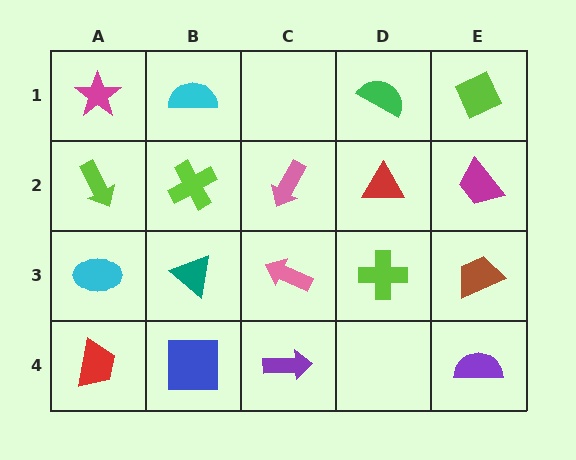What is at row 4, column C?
A purple arrow.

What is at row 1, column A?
A magenta star.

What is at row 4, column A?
A red trapezoid.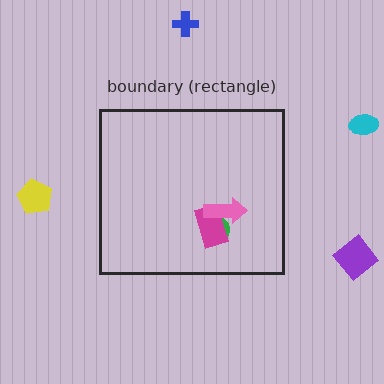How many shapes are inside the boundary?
3 inside, 4 outside.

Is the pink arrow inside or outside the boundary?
Inside.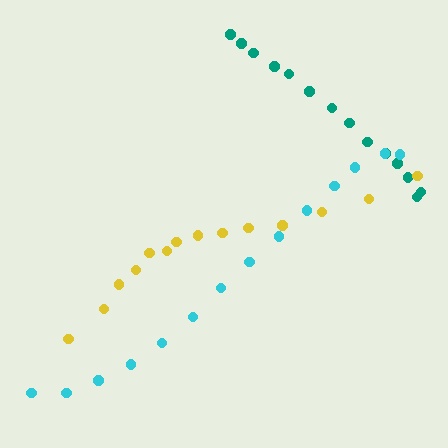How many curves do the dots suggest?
There are 3 distinct paths.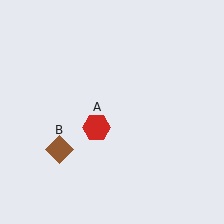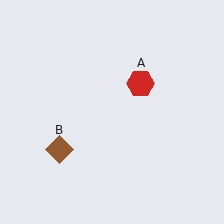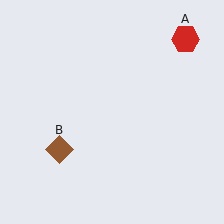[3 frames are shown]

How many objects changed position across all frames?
1 object changed position: red hexagon (object A).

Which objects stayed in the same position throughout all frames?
Brown diamond (object B) remained stationary.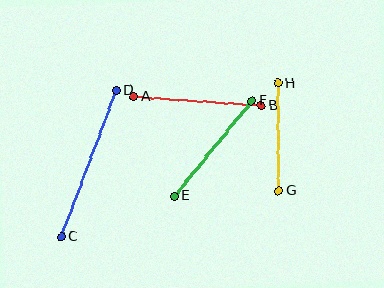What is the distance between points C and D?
The distance is approximately 157 pixels.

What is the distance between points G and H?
The distance is approximately 108 pixels.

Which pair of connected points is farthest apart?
Points C and D are farthest apart.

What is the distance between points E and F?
The distance is approximately 123 pixels.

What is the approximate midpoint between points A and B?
The midpoint is at approximately (198, 101) pixels.